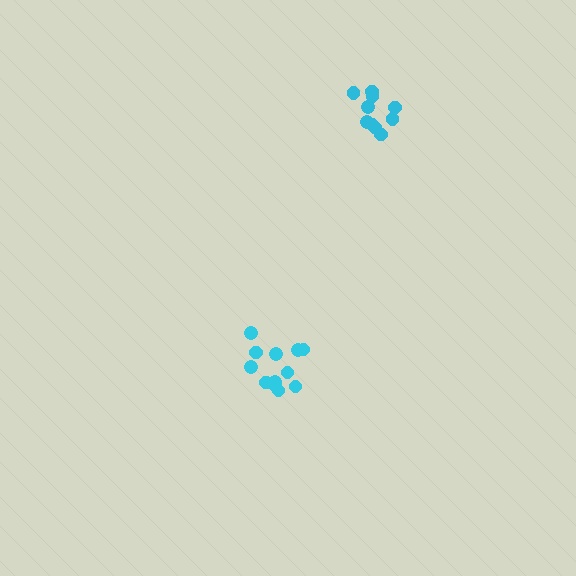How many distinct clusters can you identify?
There are 2 distinct clusters.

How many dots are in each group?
Group 1: 10 dots, Group 2: 12 dots (22 total).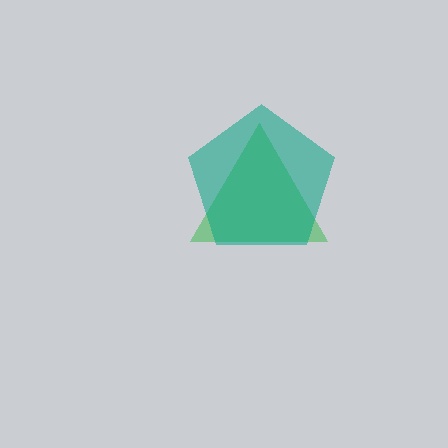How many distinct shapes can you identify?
There are 2 distinct shapes: a green triangle, a teal pentagon.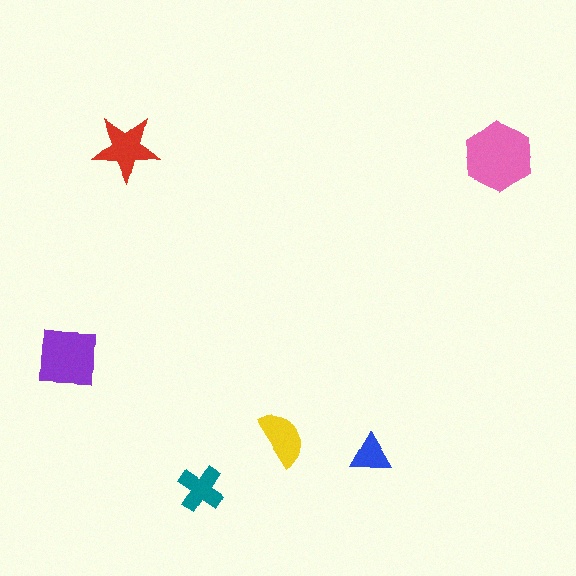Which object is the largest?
The pink hexagon.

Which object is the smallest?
The blue triangle.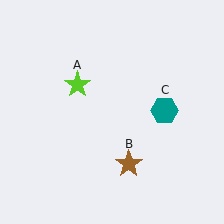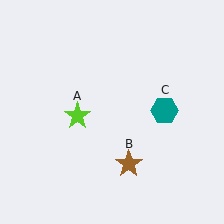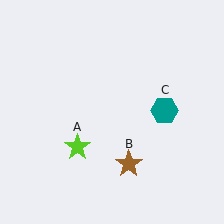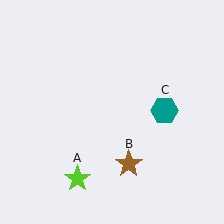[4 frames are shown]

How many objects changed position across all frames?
1 object changed position: lime star (object A).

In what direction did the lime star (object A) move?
The lime star (object A) moved down.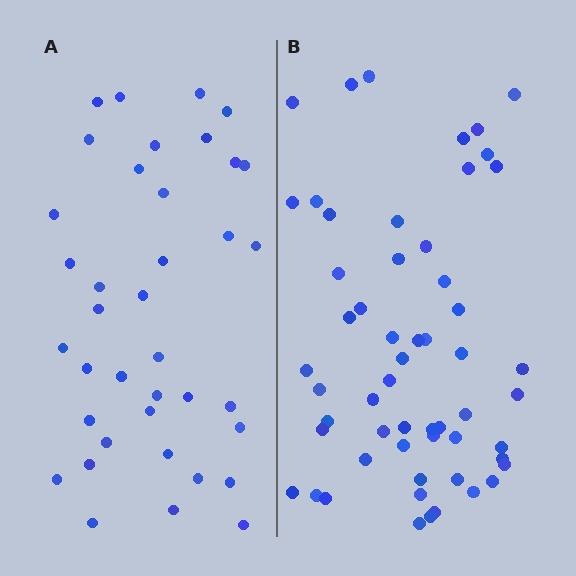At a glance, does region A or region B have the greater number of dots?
Region B (the right region) has more dots.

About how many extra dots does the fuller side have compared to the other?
Region B has approximately 20 more dots than region A.